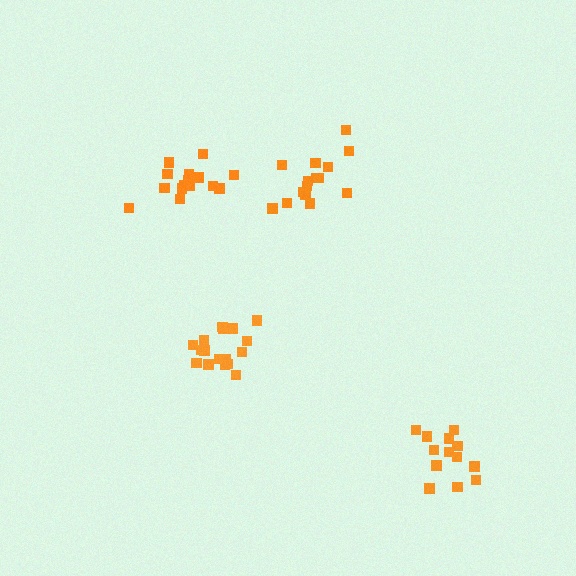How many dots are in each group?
Group 1: 15 dots, Group 2: 16 dots, Group 3: 17 dots, Group 4: 13 dots (61 total).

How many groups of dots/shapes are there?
There are 4 groups.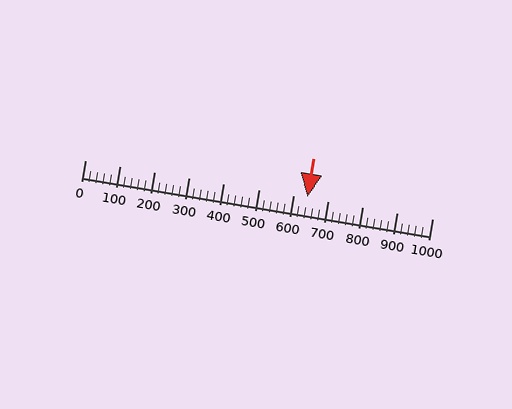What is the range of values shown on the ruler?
The ruler shows values from 0 to 1000.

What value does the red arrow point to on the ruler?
The red arrow points to approximately 640.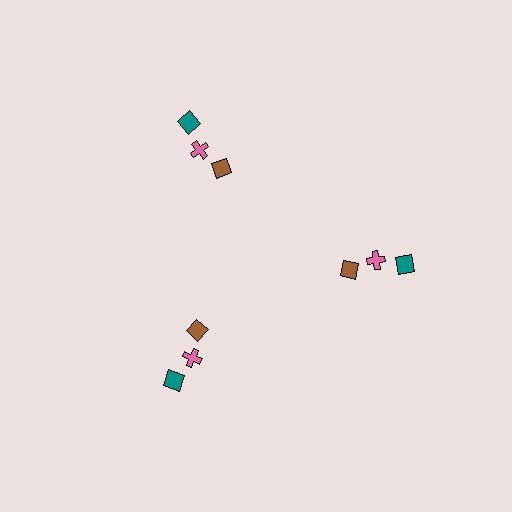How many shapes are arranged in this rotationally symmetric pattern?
There are 9 shapes, arranged in 3 groups of 3.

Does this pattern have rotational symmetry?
Yes, this pattern has 3-fold rotational symmetry. It looks the same after rotating 120 degrees around the center.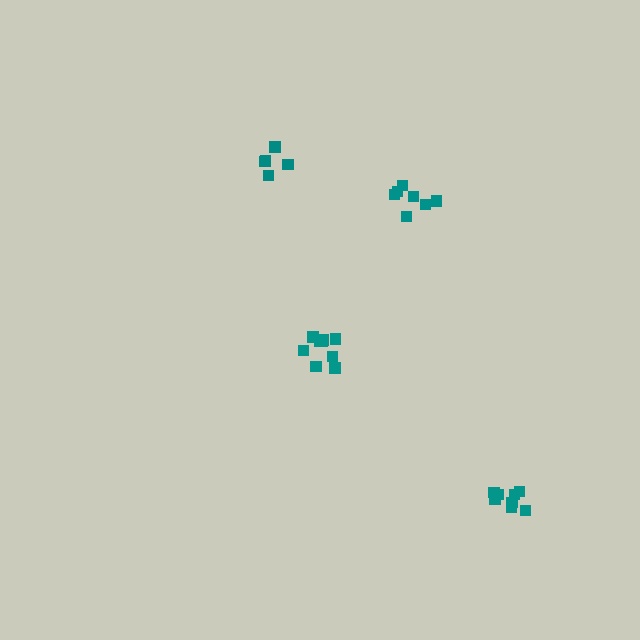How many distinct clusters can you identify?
There are 4 distinct clusters.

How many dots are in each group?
Group 1: 5 dots, Group 2: 10 dots, Group 3: 7 dots, Group 4: 8 dots (30 total).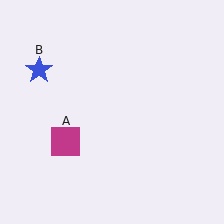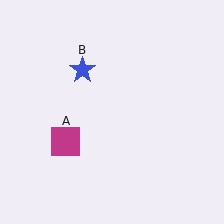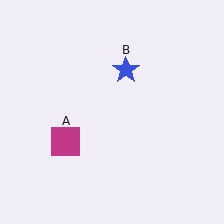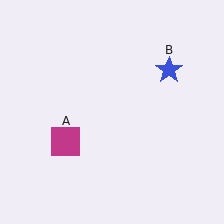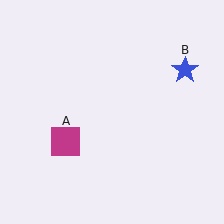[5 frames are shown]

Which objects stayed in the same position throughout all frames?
Magenta square (object A) remained stationary.